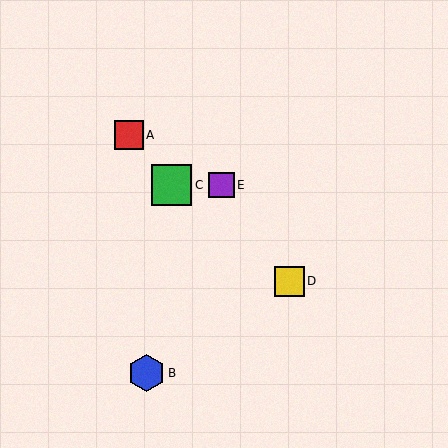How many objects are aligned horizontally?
2 objects (C, E) are aligned horizontally.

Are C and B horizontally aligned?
No, C is at y≈185 and B is at y≈373.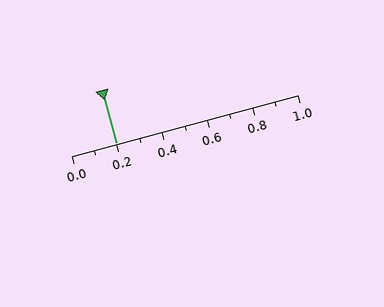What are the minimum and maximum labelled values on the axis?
The axis runs from 0.0 to 1.0.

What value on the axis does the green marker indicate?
The marker indicates approximately 0.2.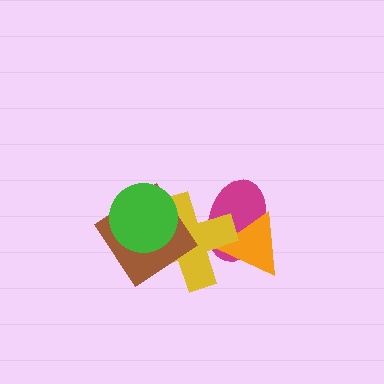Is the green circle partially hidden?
No, no other shape covers it.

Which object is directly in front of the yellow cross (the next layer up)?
The brown diamond is directly in front of the yellow cross.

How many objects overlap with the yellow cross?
4 objects overlap with the yellow cross.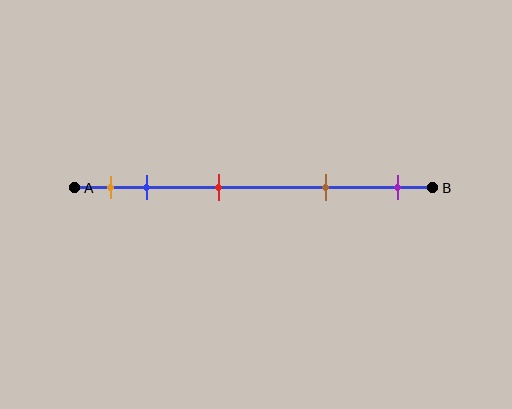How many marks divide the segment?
There are 5 marks dividing the segment.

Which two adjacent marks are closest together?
The orange and blue marks are the closest adjacent pair.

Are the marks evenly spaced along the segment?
No, the marks are not evenly spaced.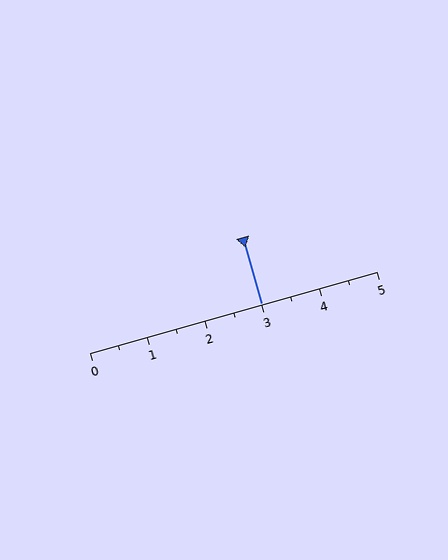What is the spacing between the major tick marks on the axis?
The major ticks are spaced 1 apart.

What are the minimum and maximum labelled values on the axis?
The axis runs from 0 to 5.